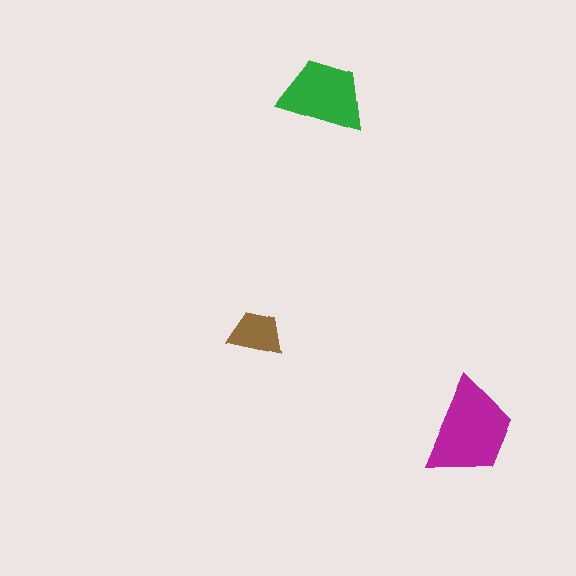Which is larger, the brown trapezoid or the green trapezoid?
The green one.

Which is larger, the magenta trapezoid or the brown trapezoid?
The magenta one.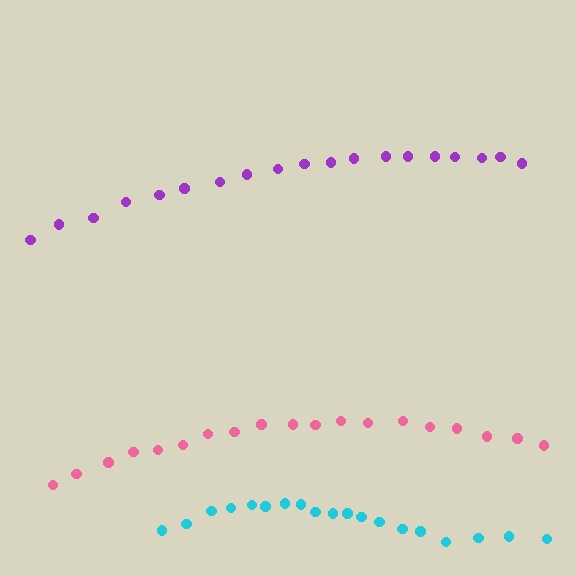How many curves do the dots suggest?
There are 3 distinct paths.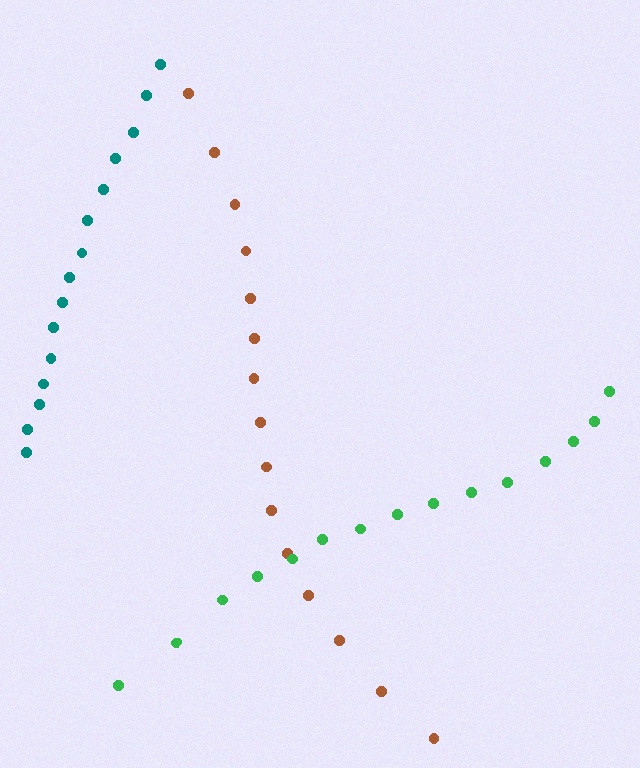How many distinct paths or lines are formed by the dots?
There are 3 distinct paths.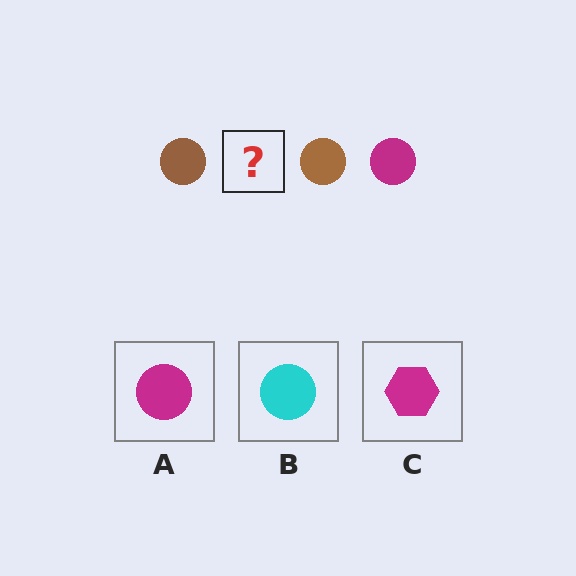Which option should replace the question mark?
Option A.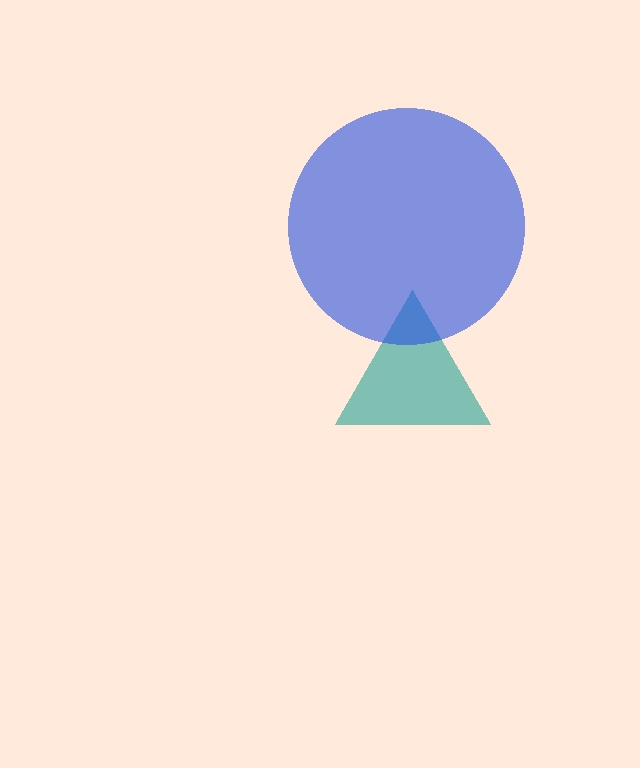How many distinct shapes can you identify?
There are 2 distinct shapes: a teal triangle, a blue circle.